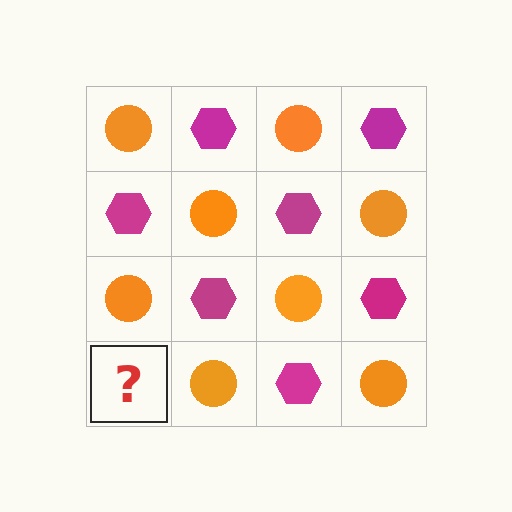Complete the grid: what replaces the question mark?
The question mark should be replaced with a magenta hexagon.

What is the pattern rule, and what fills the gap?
The rule is that it alternates orange circle and magenta hexagon in a checkerboard pattern. The gap should be filled with a magenta hexagon.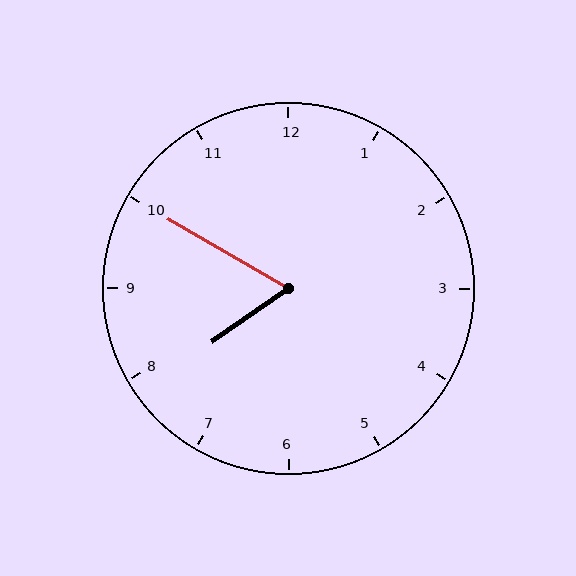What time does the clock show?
7:50.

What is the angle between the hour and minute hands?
Approximately 65 degrees.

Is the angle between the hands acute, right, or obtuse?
It is acute.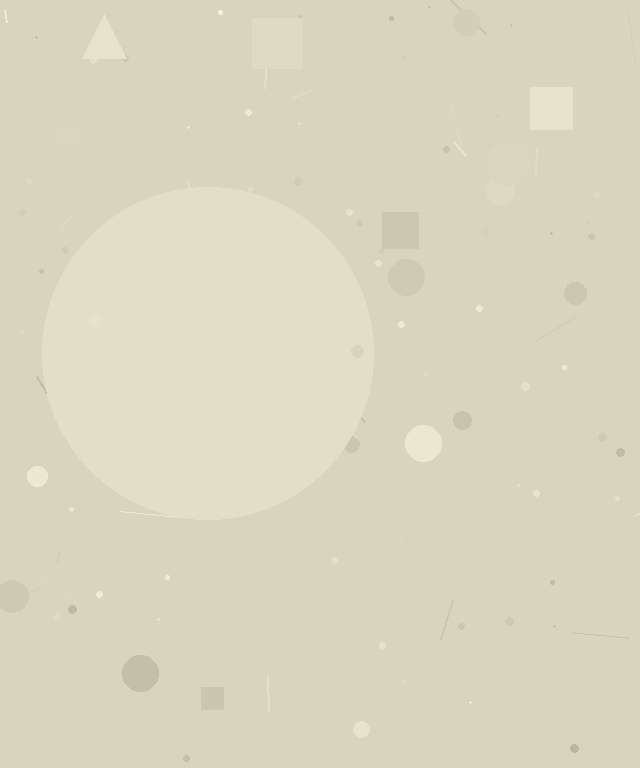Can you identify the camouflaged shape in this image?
The camouflaged shape is a circle.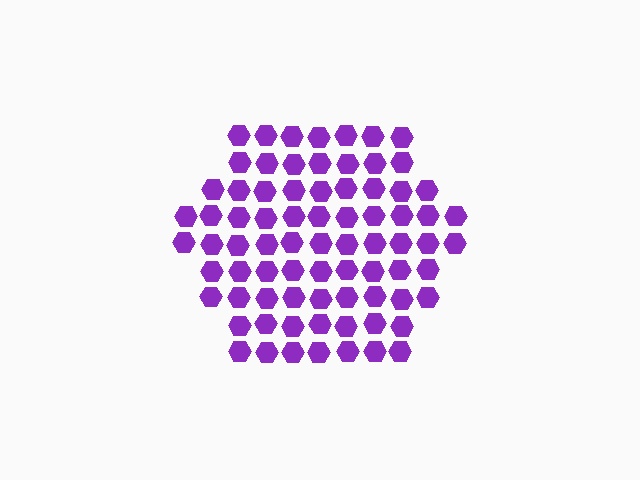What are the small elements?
The small elements are hexagons.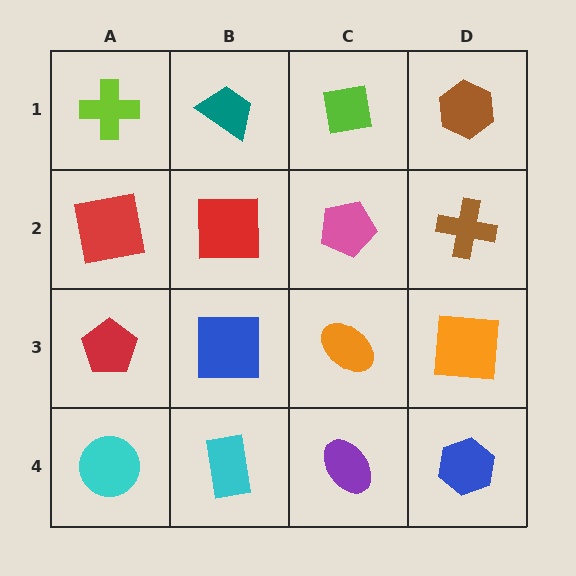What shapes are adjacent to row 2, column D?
A brown hexagon (row 1, column D), an orange square (row 3, column D), a pink pentagon (row 2, column C).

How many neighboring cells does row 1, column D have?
2.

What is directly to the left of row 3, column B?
A red pentagon.